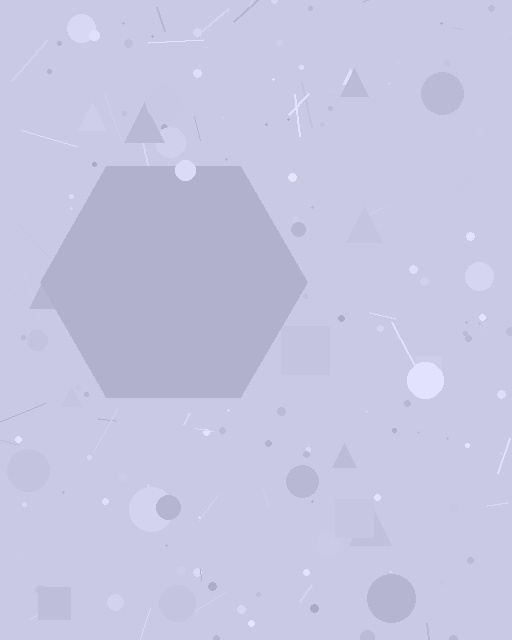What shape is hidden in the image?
A hexagon is hidden in the image.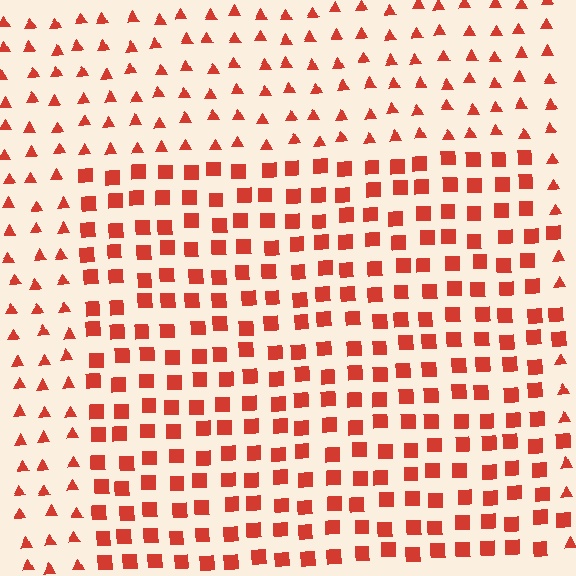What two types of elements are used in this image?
The image uses squares inside the rectangle region and triangles outside it.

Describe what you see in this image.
The image is filled with small red elements arranged in a uniform grid. A rectangle-shaped region contains squares, while the surrounding area contains triangles. The boundary is defined purely by the change in element shape.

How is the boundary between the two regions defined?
The boundary is defined by a change in element shape: squares inside vs. triangles outside. All elements share the same color and spacing.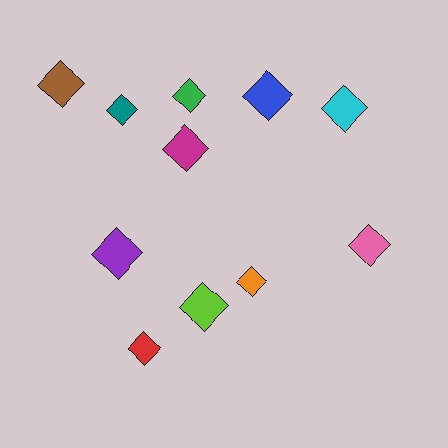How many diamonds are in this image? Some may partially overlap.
There are 11 diamonds.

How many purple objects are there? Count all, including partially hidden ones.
There is 1 purple object.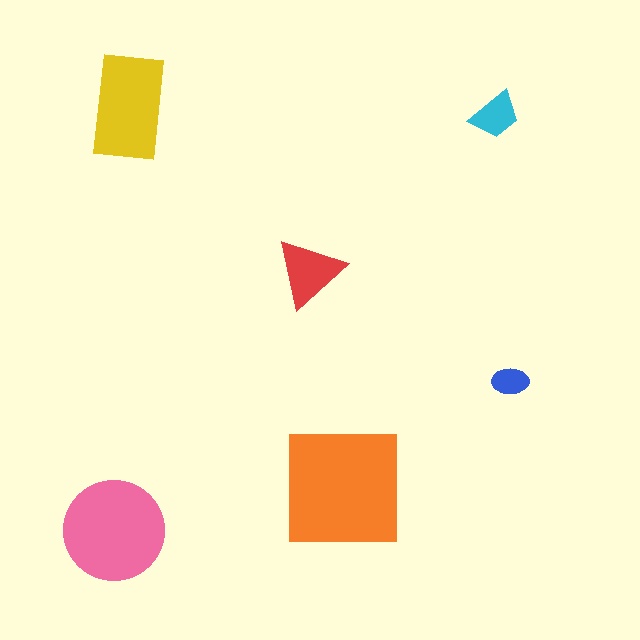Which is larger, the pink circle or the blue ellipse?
The pink circle.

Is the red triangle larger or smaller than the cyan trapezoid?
Larger.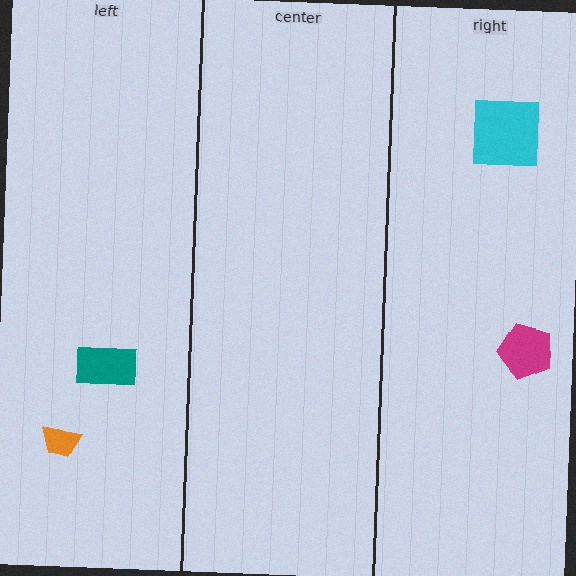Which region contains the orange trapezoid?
The left region.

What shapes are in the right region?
The cyan square, the magenta pentagon.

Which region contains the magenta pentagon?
The right region.